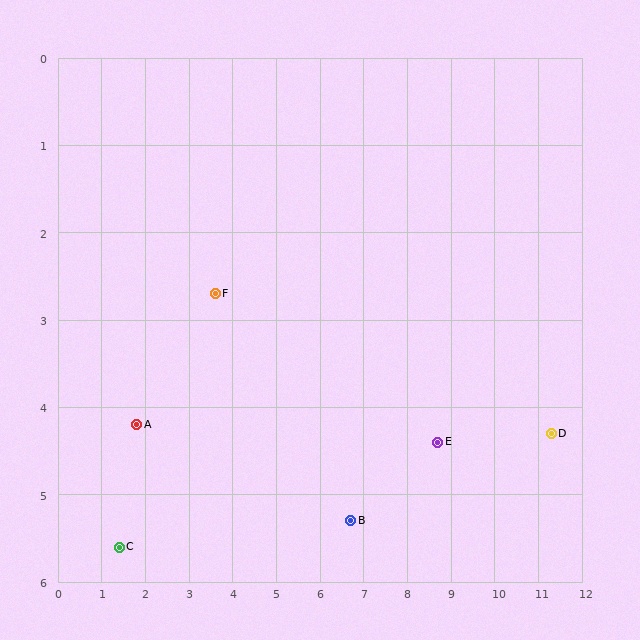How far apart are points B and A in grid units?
Points B and A are about 5.0 grid units apart.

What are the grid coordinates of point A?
Point A is at approximately (1.8, 4.2).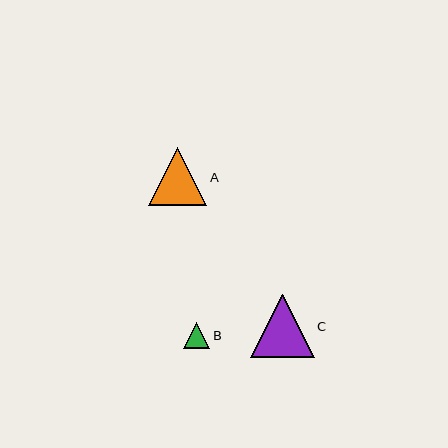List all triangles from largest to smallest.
From largest to smallest: C, A, B.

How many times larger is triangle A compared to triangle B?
Triangle A is approximately 2.2 times the size of triangle B.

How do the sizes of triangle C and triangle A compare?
Triangle C and triangle A are approximately the same size.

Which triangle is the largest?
Triangle C is the largest with a size of approximately 63 pixels.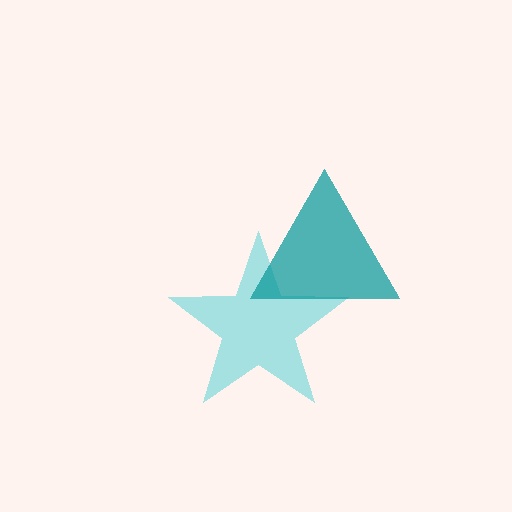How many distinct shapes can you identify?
There are 2 distinct shapes: a cyan star, a teal triangle.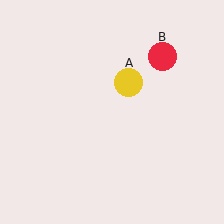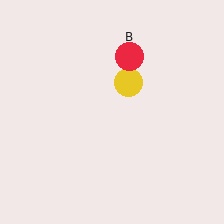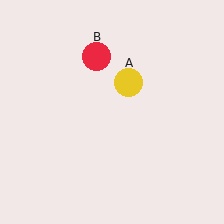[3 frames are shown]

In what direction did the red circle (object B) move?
The red circle (object B) moved left.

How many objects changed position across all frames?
1 object changed position: red circle (object B).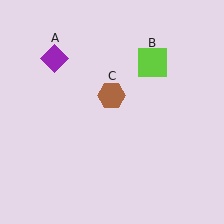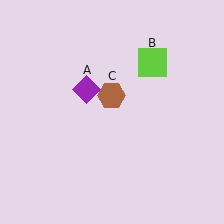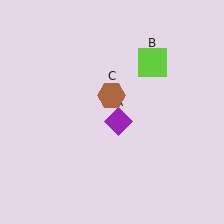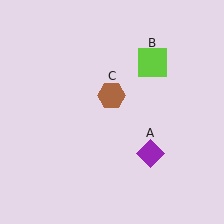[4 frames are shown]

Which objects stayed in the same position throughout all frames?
Lime square (object B) and brown hexagon (object C) remained stationary.